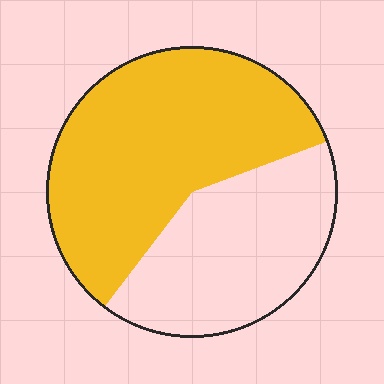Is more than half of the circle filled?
Yes.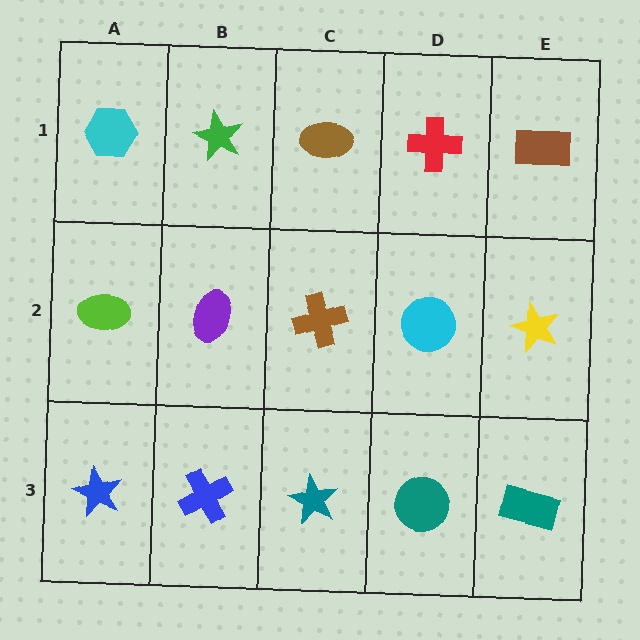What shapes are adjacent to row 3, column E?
A yellow star (row 2, column E), a teal circle (row 3, column D).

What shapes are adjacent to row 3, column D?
A cyan circle (row 2, column D), a teal star (row 3, column C), a teal rectangle (row 3, column E).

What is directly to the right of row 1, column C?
A red cross.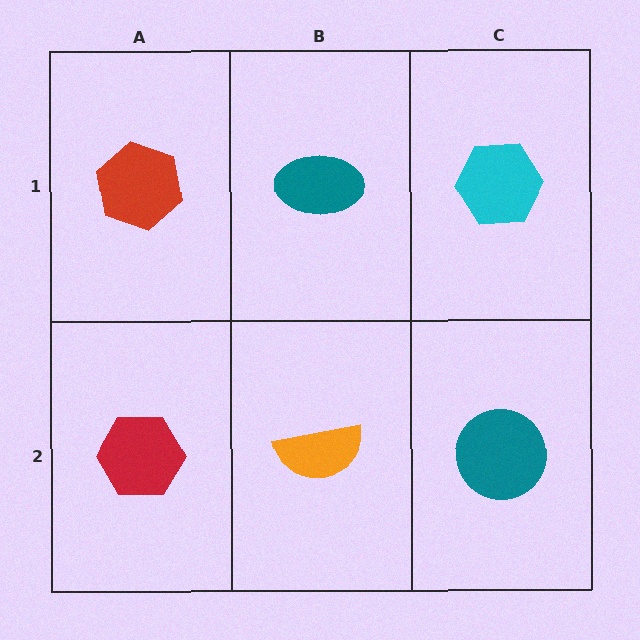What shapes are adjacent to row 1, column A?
A red hexagon (row 2, column A), a teal ellipse (row 1, column B).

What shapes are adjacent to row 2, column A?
A red hexagon (row 1, column A), an orange semicircle (row 2, column B).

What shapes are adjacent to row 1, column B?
An orange semicircle (row 2, column B), a red hexagon (row 1, column A), a cyan hexagon (row 1, column C).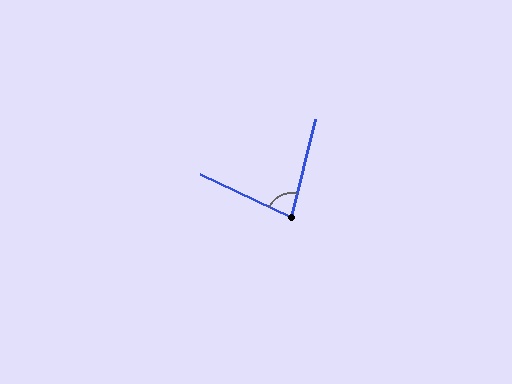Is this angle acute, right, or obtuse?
It is acute.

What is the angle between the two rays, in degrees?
Approximately 78 degrees.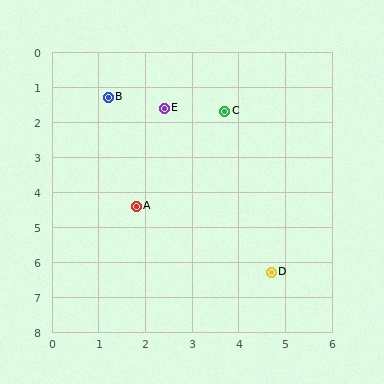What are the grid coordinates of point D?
Point D is at approximately (4.7, 6.3).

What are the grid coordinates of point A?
Point A is at approximately (1.8, 4.4).